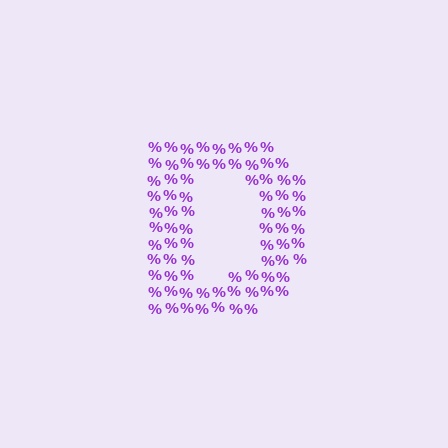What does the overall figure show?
The overall figure shows the letter D.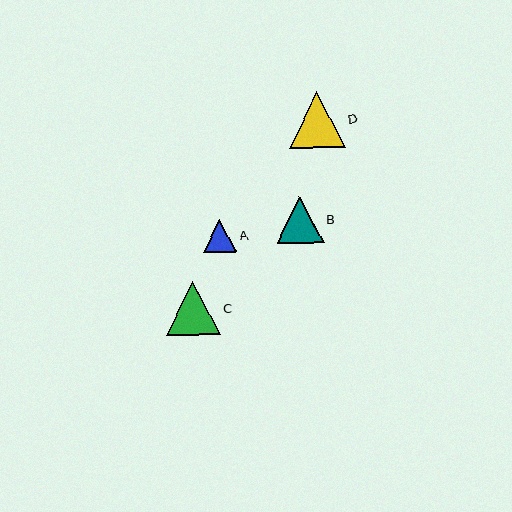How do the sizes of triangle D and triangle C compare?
Triangle D and triangle C are approximately the same size.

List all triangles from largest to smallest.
From largest to smallest: D, C, B, A.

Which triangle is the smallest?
Triangle A is the smallest with a size of approximately 33 pixels.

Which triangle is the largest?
Triangle D is the largest with a size of approximately 56 pixels.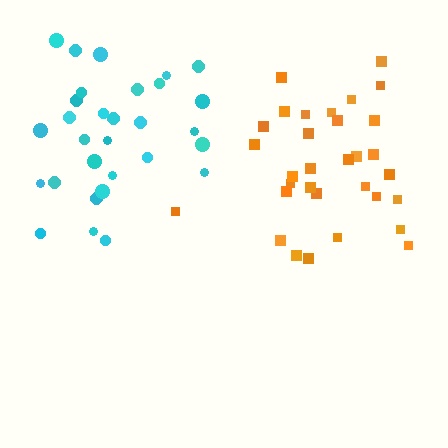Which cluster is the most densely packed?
Orange.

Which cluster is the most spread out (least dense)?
Cyan.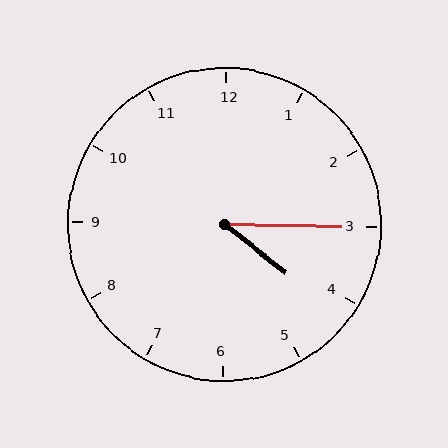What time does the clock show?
4:15.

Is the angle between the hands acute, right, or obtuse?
It is acute.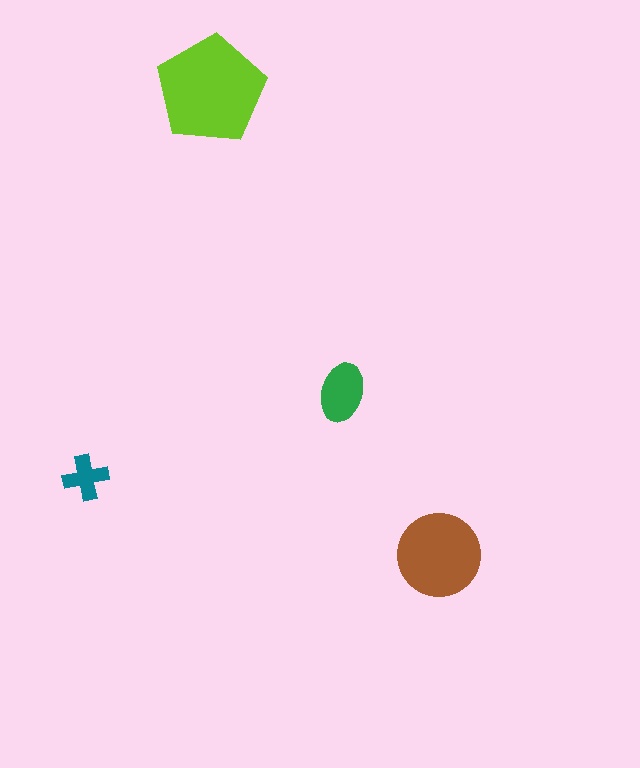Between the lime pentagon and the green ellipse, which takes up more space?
The lime pentagon.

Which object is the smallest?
The teal cross.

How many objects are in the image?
There are 4 objects in the image.